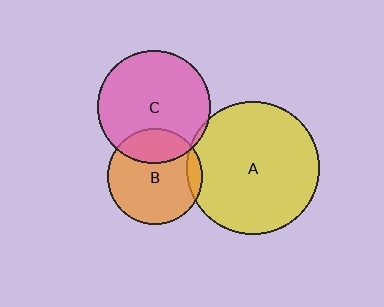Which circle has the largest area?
Circle A (yellow).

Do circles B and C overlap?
Yes.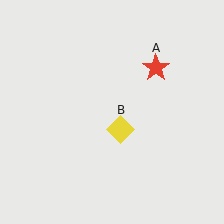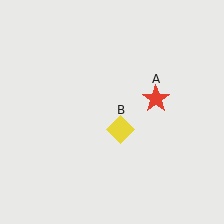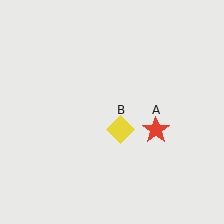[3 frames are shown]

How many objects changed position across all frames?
1 object changed position: red star (object A).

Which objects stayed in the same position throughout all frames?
Yellow diamond (object B) remained stationary.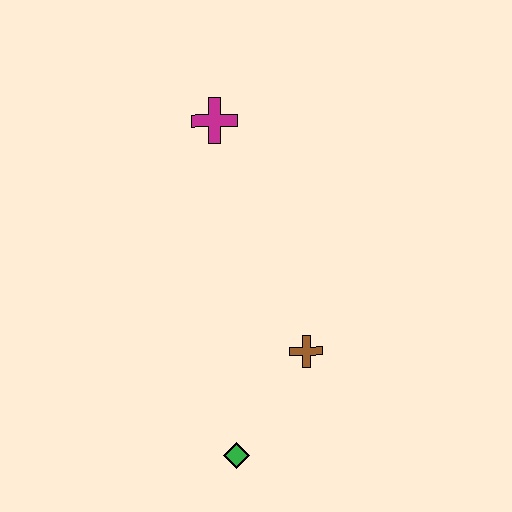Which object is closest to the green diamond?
The brown cross is closest to the green diamond.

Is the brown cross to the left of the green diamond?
No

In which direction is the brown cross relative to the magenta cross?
The brown cross is below the magenta cross.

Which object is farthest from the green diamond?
The magenta cross is farthest from the green diamond.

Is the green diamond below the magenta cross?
Yes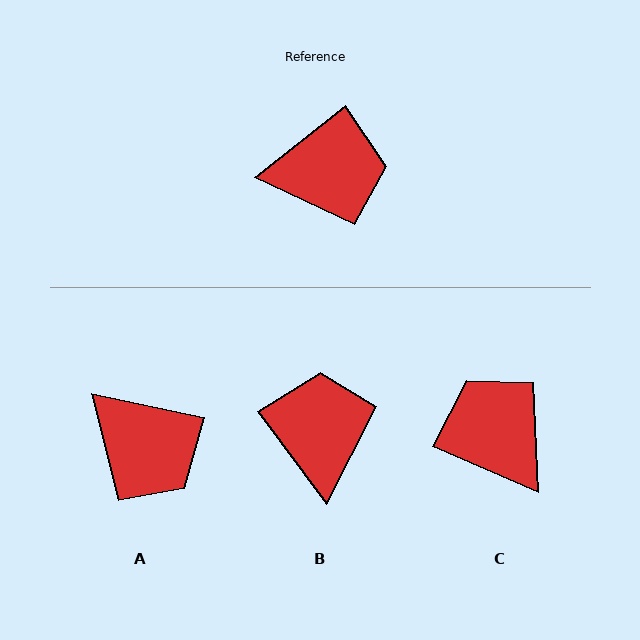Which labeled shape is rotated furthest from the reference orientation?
C, about 118 degrees away.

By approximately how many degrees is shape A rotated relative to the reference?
Approximately 50 degrees clockwise.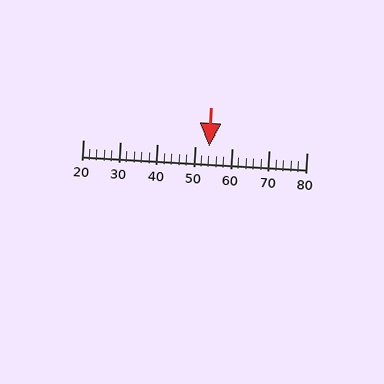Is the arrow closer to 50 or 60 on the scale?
The arrow is closer to 50.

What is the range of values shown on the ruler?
The ruler shows values from 20 to 80.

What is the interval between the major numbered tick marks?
The major tick marks are spaced 10 units apart.